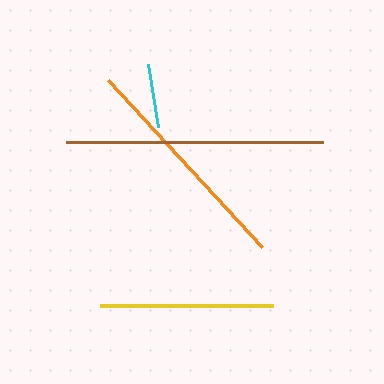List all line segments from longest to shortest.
From longest to shortest: brown, orange, yellow, cyan.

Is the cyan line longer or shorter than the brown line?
The brown line is longer than the cyan line.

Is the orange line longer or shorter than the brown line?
The brown line is longer than the orange line.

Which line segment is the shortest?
The cyan line is the shortest at approximately 64 pixels.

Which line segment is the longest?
The brown line is the longest at approximately 257 pixels.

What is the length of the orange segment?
The orange segment is approximately 227 pixels long.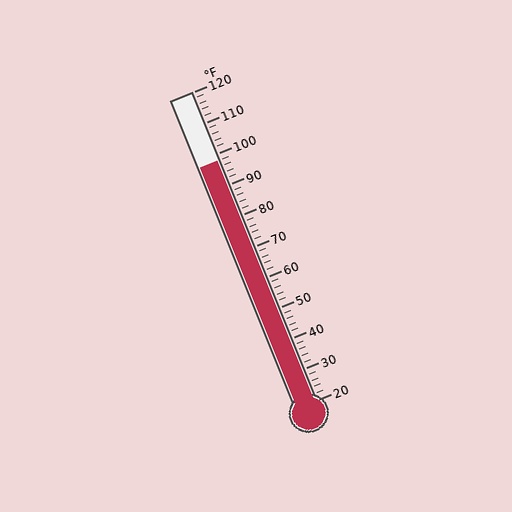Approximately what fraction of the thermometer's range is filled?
The thermometer is filled to approximately 80% of its range.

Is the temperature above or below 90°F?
The temperature is above 90°F.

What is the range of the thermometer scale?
The thermometer scale ranges from 20°F to 120°F.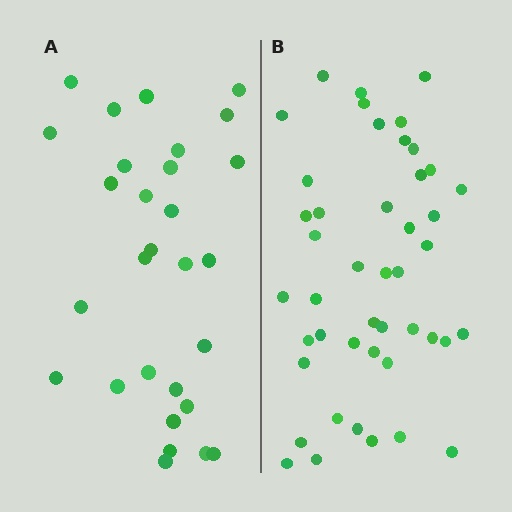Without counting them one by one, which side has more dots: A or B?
Region B (the right region) has more dots.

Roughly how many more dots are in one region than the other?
Region B has approximately 15 more dots than region A.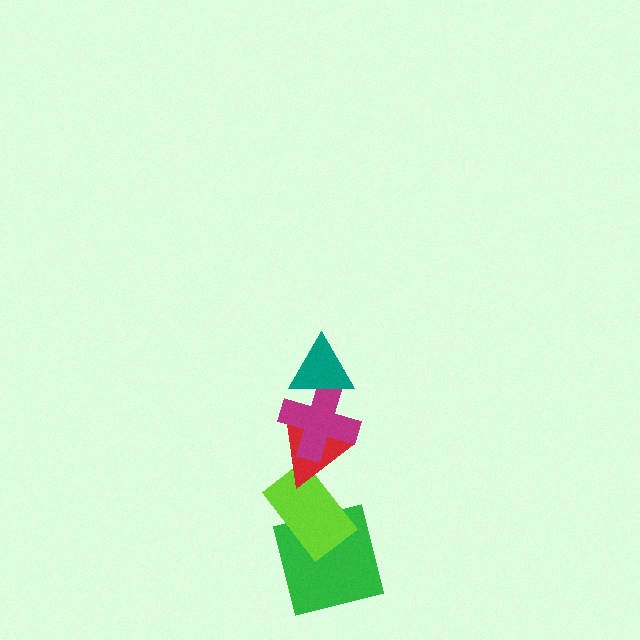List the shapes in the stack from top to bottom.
From top to bottom: the teal triangle, the magenta cross, the red triangle, the lime rectangle, the green square.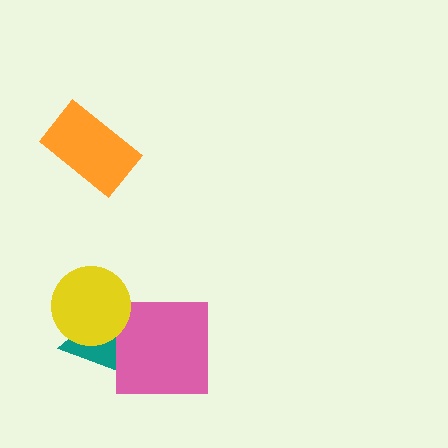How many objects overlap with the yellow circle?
1 object overlaps with the yellow circle.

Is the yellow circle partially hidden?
No, no other shape covers it.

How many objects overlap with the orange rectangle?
0 objects overlap with the orange rectangle.